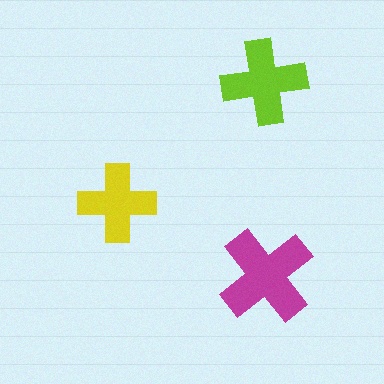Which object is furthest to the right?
The magenta cross is rightmost.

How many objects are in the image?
There are 3 objects in the image.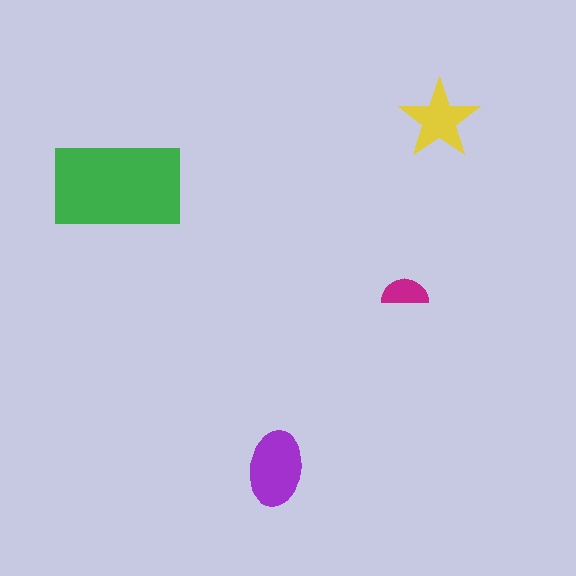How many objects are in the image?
There are 4 objects in the image.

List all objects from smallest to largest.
The magenta semicircle, the yellow star, the purple ellipse, the green rectangle.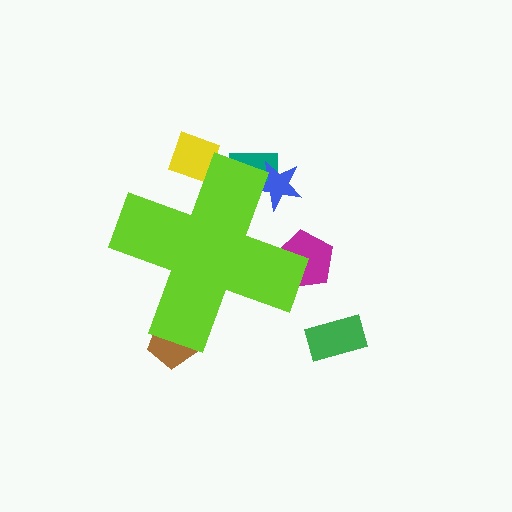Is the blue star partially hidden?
Yes, the blue star is partially hidden behind the lime cross.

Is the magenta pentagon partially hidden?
Yes, the magenta pentagon is partially hidden behind the lime cross.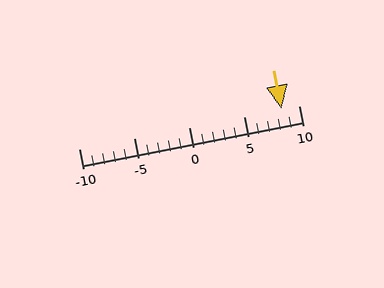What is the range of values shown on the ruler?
The ruler shows values from -10 to 10.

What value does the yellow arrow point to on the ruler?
The yellow arrow points to approximately 8.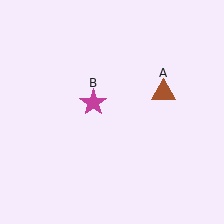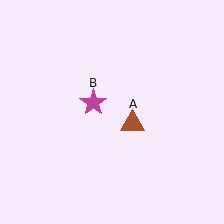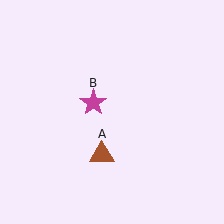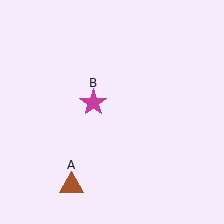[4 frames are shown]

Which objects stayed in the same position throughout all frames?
Magenta star (object B) remained stationary.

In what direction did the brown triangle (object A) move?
The brown triangle (object A) moved down and to the left.